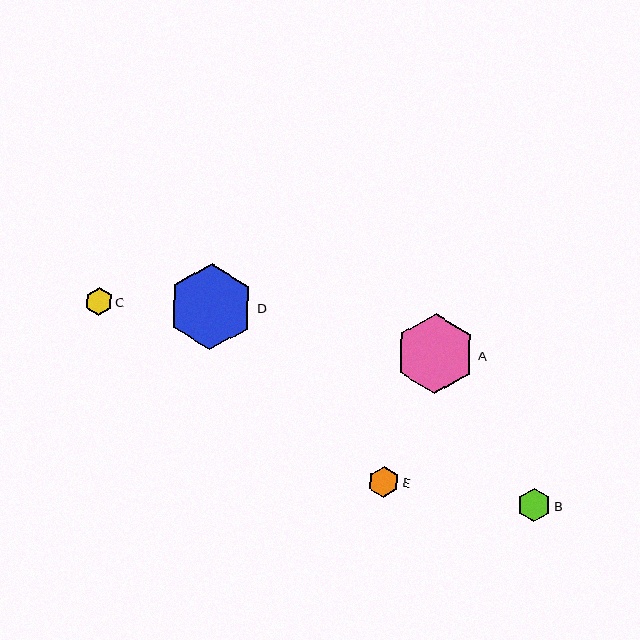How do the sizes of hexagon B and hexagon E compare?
Hexagon B and hexagon E are approximately the same size.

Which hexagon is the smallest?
Hexagon C is the smallest with a size of approximately 28 pixels.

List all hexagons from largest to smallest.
From largest to smallest: D, A, B, E, C.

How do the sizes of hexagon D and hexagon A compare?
Hexagon D and hexagon A are approximately the same size.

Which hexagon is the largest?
Hexagon D is the largest with a size of approximately 86 pixels.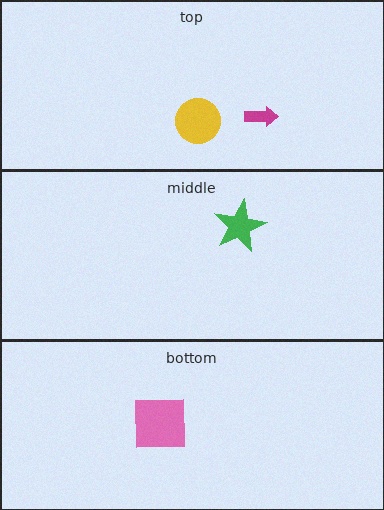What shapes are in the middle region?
The green star.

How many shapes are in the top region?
2.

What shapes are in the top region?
The magenta arrow, the yellow circle.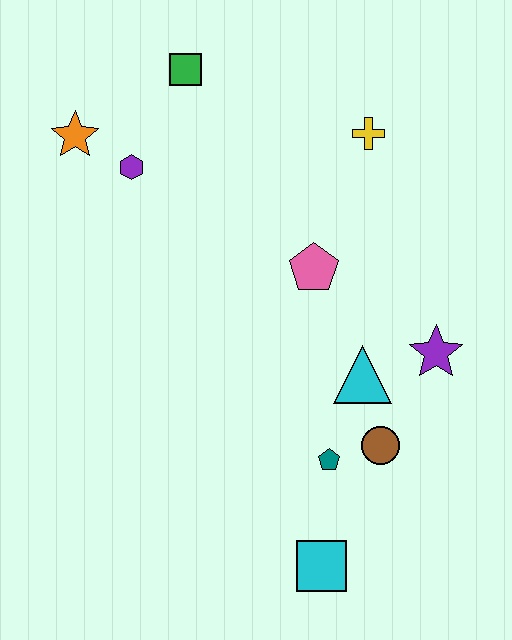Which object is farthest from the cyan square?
The green square is farthest from the cyan square.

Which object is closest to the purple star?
The cyan triangle is closest to the purple star.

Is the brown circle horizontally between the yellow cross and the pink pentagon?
No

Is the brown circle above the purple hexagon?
No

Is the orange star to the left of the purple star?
Yes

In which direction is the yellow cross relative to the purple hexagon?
The yellow cross is to the right of the purple hexagon.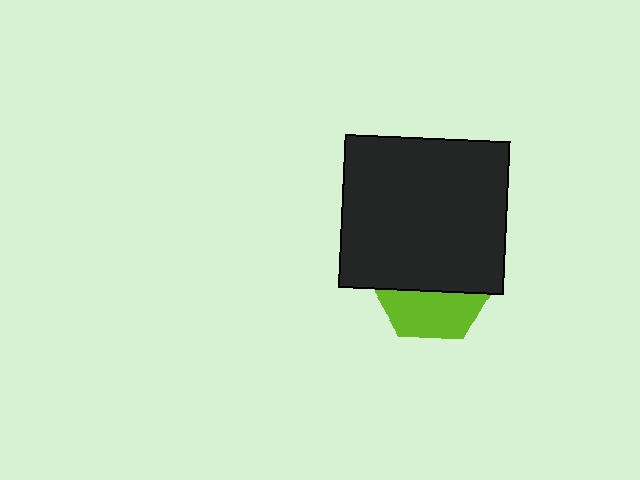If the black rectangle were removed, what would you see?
You would see the complete lime hexagon.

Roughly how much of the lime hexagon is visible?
A small part of it is visible (roughly 38%).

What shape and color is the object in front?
The object in front is a black rectangle.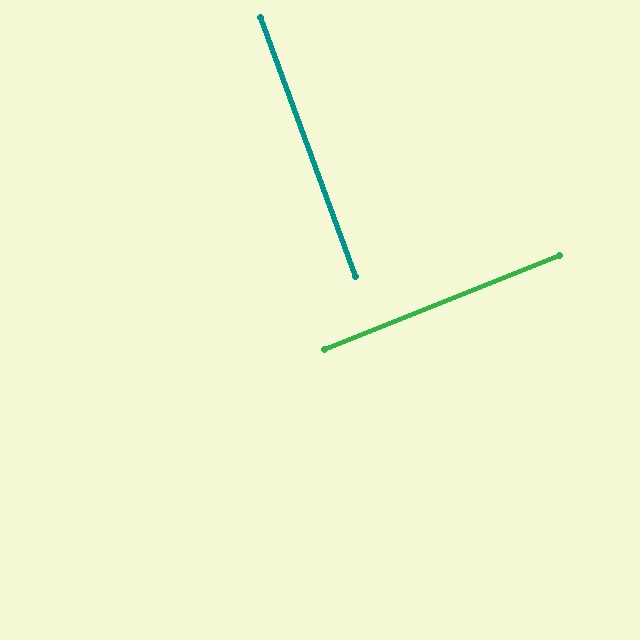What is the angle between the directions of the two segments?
Approximately 88 degrees.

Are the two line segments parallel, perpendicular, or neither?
Perpendicular — they meet at approximately 88°.